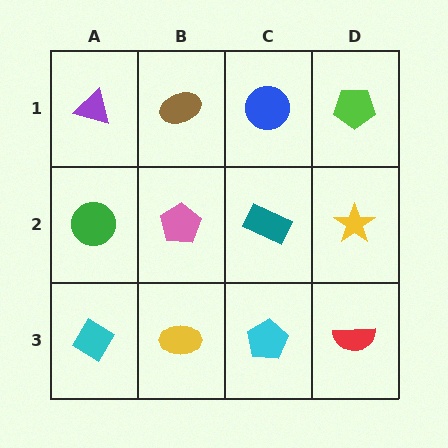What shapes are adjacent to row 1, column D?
A yellow star (row 2, column D), a blue circle (row 1, column C).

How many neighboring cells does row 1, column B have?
3.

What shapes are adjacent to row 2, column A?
A purple triangle (row 1, column A), a cyan diamond (row 3, column A), a pink pentagon (row 2, column B).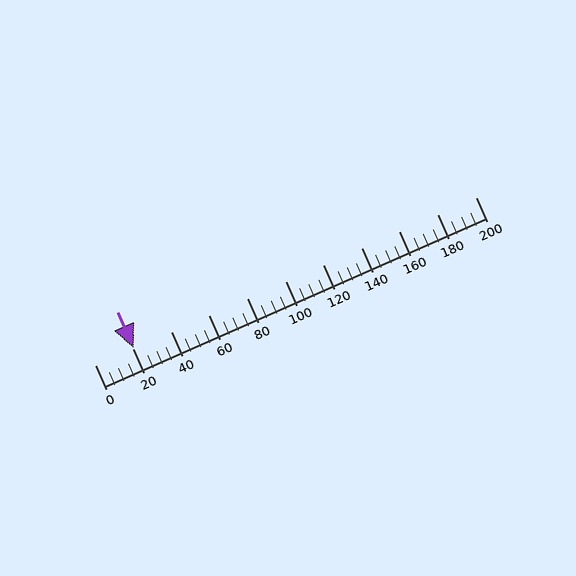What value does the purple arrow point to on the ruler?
The purple arrow points to approximately 20.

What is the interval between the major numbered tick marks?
The major tick marks are spaced 20 units apart.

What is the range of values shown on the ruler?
The ruler shows values from 0 to 200.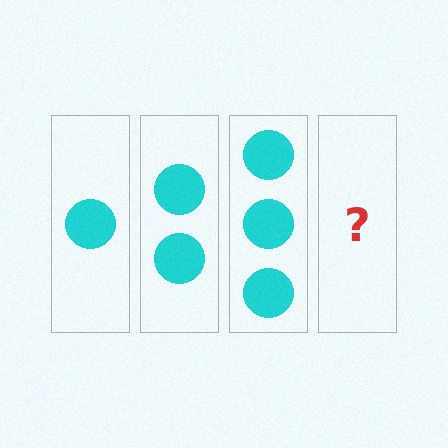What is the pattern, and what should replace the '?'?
The pattern is that each step adds one more circle. The '?' should be 4 circles.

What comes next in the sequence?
The next element should be 4 circles.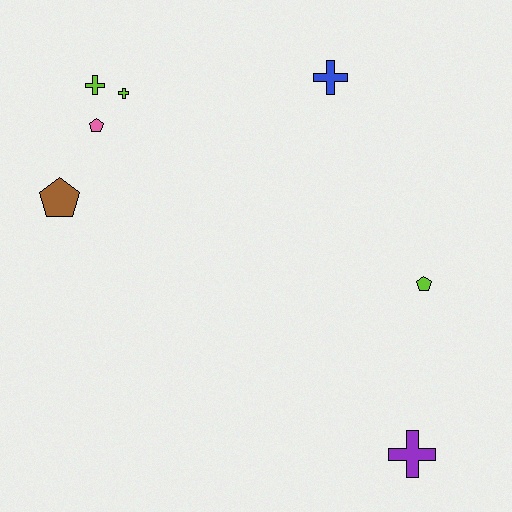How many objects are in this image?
There are 7 objects.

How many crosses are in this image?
There are 4 crosses.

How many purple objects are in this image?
There is 1 purple object.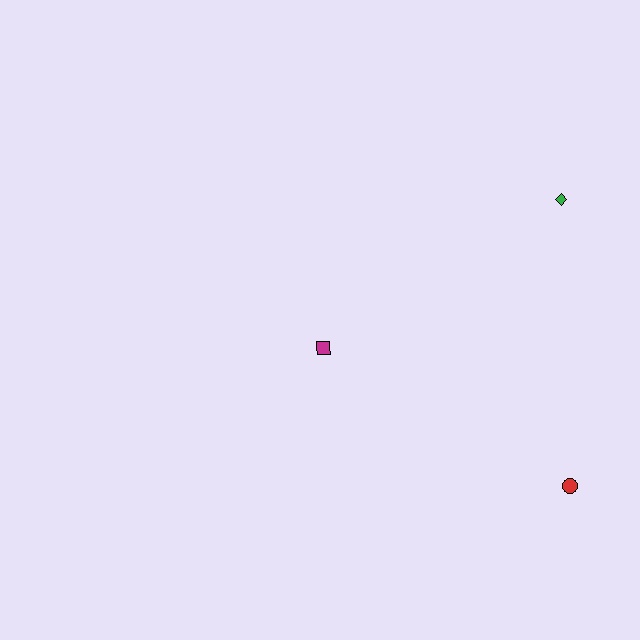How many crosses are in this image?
There are no crosses.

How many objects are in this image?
There are 3 objects.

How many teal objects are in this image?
There are no teal objects.